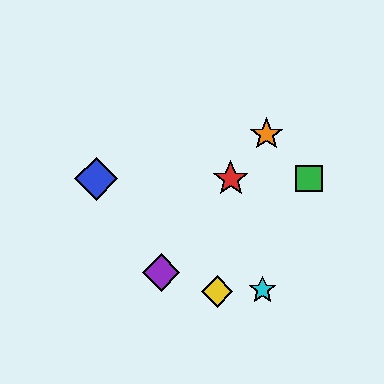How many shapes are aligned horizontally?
3 shapes (the red star, the blue diamond, the green square) are aligned horizontally.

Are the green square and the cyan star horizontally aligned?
No, the green square is at y≈179 and the cyan star is at y≈290.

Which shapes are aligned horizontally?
The red star, the blue diamond, the green square are aligned horizontally.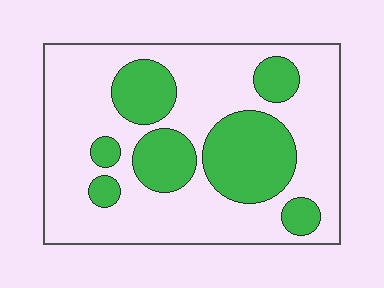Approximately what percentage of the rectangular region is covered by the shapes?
Approximately 30%.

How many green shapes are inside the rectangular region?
7.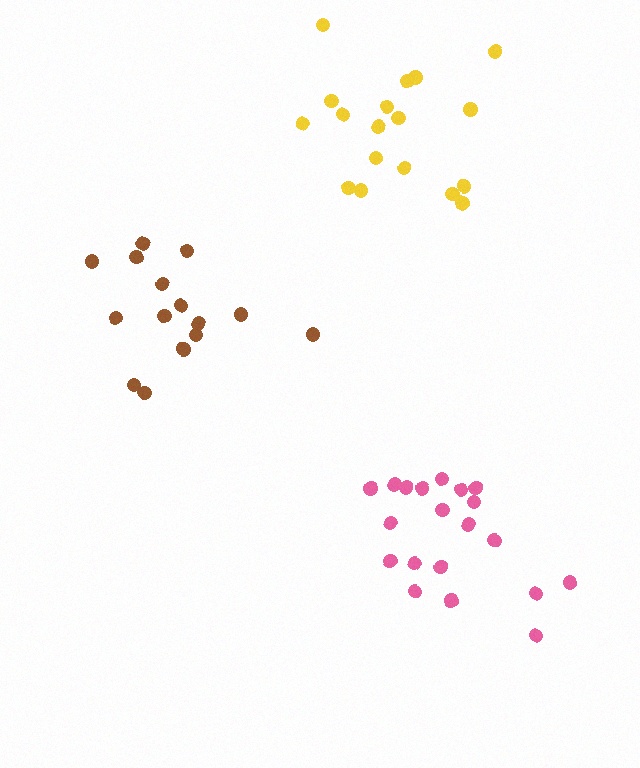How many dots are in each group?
Group 1: 20 dots, Group 2: 15 dots, Group 3: 18 dots (53 total).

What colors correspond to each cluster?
The clusters are colored: pink, brown, yellow.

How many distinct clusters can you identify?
There are 3 distinct clusters.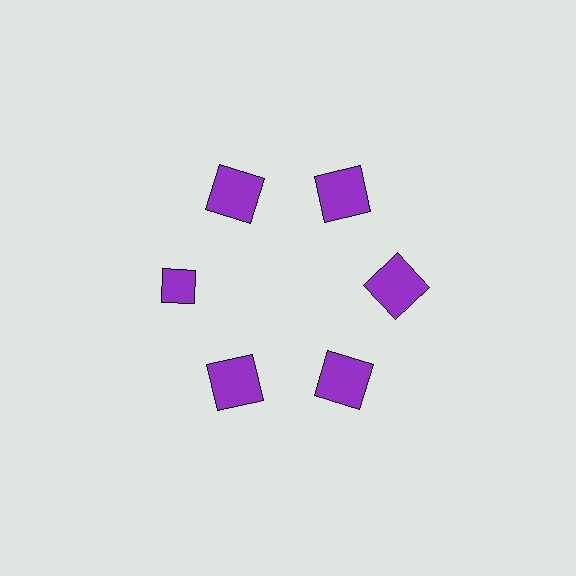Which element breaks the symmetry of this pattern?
The purple diamond at roughly the 9 o'clock position breaks the symmetry. All other shapes are purple squares.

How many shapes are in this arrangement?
There are 6 shapes arranged in a ring pattern.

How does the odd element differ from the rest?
It has a different shape: diamond instead of square.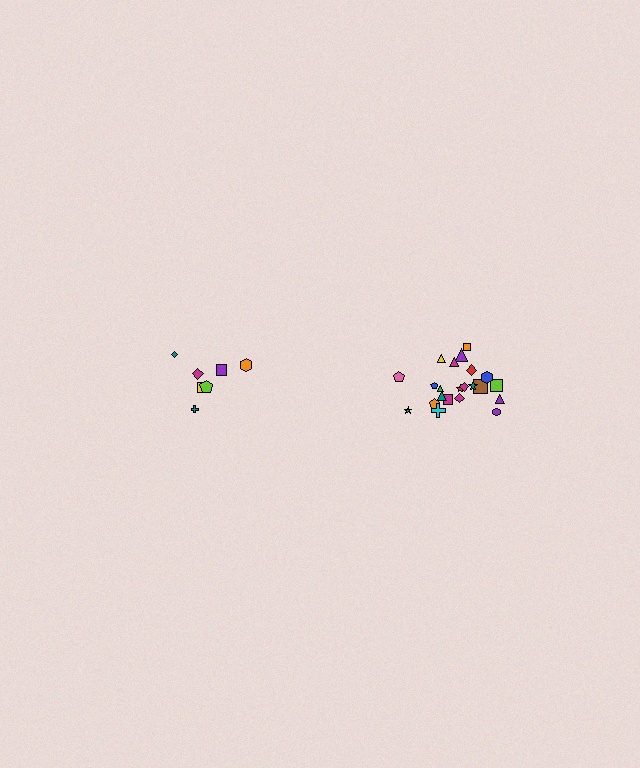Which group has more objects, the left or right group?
The right group.